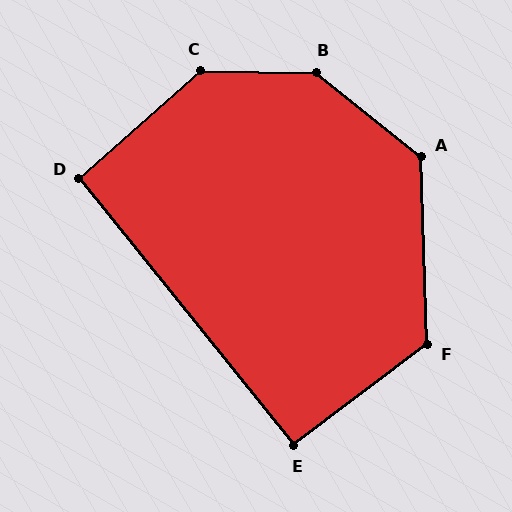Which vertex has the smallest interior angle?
E, at approximately 92 degrees.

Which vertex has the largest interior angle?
B, at approximately 142 degrees.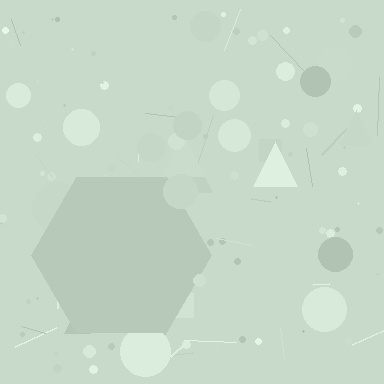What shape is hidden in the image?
A hexagon is hidden in the image.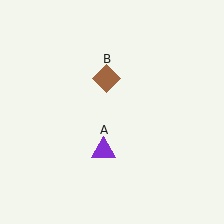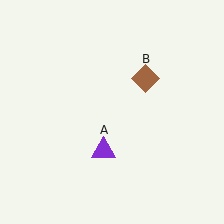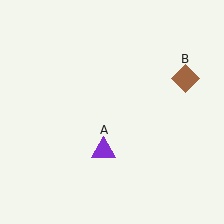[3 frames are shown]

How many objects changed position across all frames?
1 object changed position: brown diamond (object B).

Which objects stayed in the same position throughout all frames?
Purple triangle (object A) remained stationary.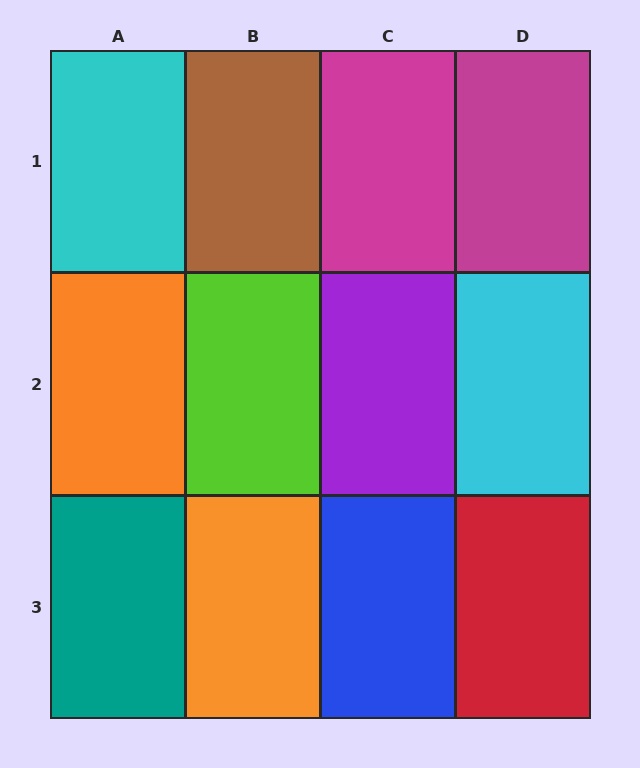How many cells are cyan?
2 cells are cyan.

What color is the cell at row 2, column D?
Cyan.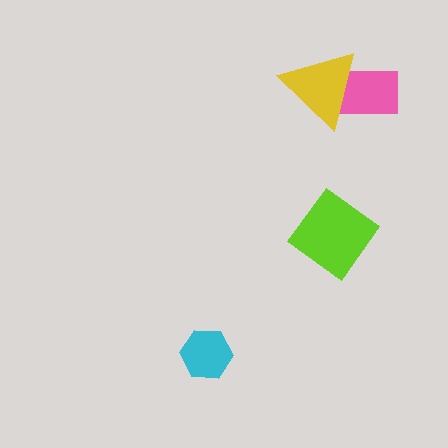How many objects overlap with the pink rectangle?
1 object overlaps with the pink rectangle.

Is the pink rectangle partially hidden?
Yes, it is partially covered by another shape.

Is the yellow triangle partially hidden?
No, no other shape covers it.